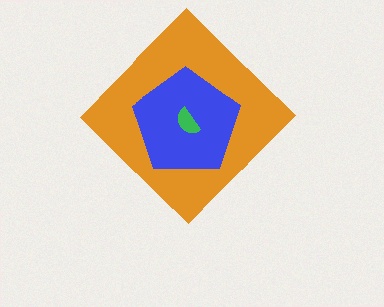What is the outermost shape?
The orange diamond.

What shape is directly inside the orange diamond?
The blue pentagon.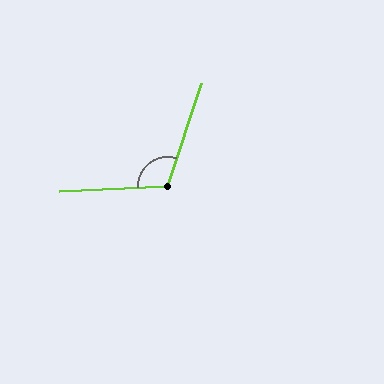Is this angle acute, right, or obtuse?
It is obtuse.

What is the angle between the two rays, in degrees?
Approximately 111 degrees.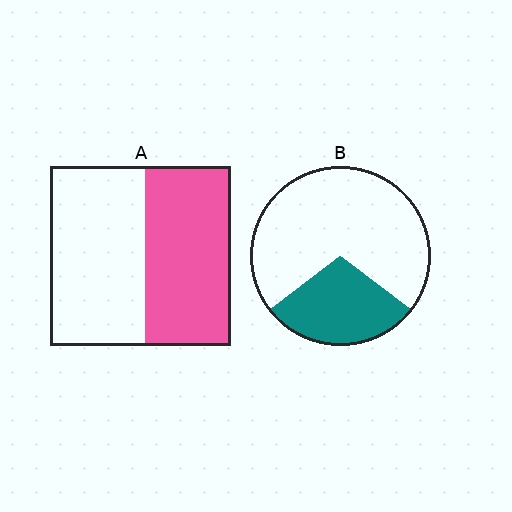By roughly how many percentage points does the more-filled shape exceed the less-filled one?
By roughly 20 percentage points (A over B).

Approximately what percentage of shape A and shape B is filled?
A is approximately 50% and B is approximately 30%.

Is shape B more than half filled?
No.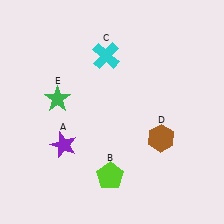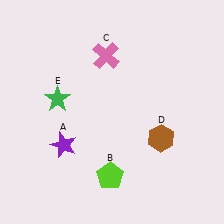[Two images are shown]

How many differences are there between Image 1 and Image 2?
There is 1 difference between the two images.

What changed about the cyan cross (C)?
In Image 1, C is cyan. In Image 2, it changed to pink.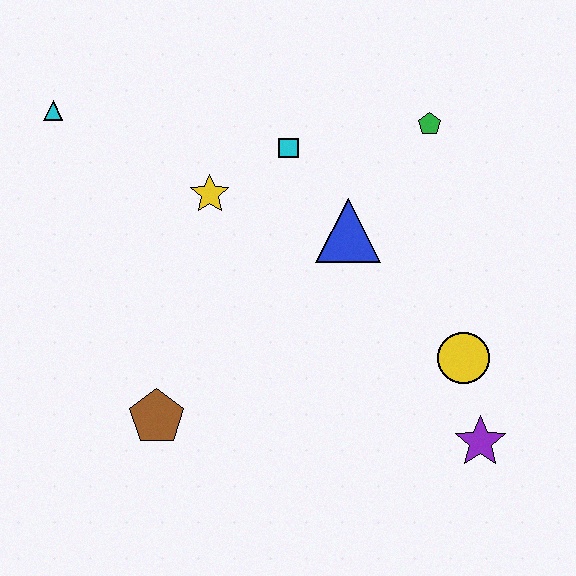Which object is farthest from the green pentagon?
The brown pentagon is farthest from the green pentagon.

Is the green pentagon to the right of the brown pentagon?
Yes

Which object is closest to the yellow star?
The cyan square is closest to the yellow star.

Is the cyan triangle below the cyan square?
No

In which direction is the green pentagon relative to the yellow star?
The green pentagon is to the right of the yellow star.